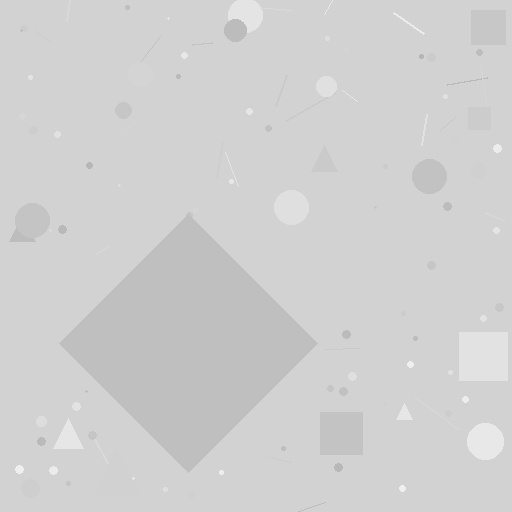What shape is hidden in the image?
A diamond is hidden in the image.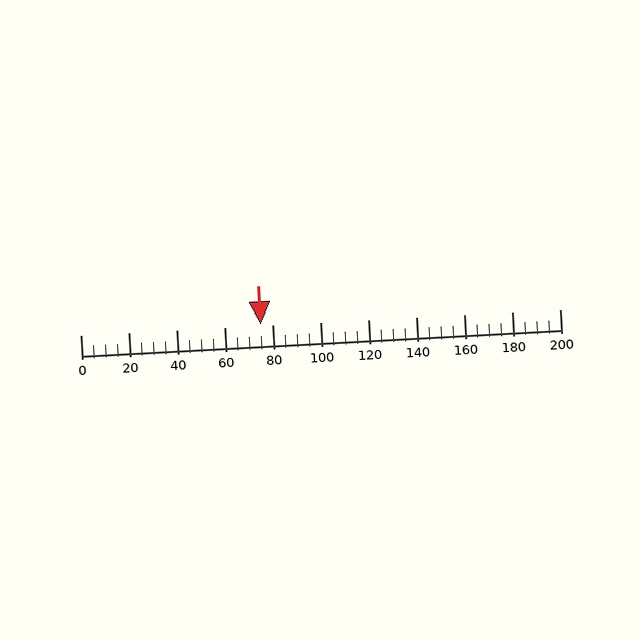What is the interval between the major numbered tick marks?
The major tick marks are spaced 20 units apart.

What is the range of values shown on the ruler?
The ruler shows values from 0 to 200.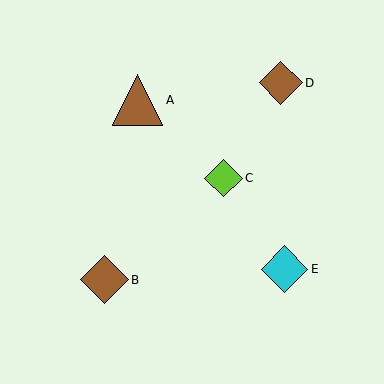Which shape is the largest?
The brown triangle (labeled A) is the largest.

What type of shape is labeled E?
Shape E is a cyan diamond.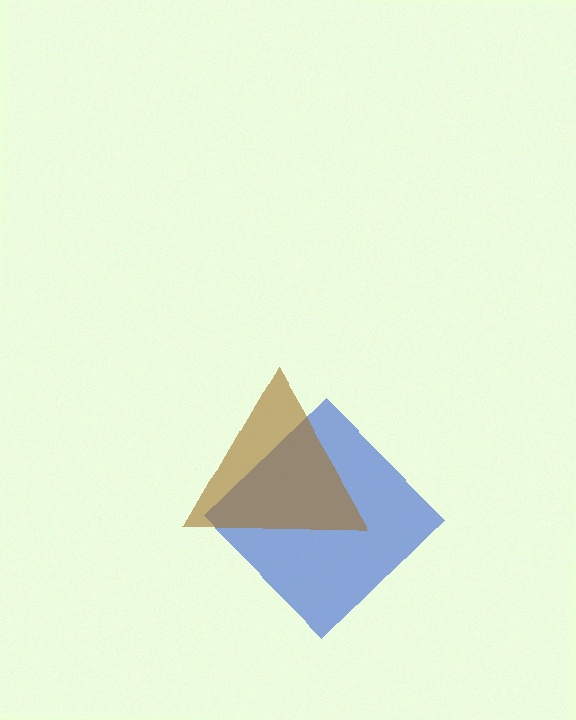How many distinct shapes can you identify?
There are 2 distinct shapes: a blue diamond, a brown triangle.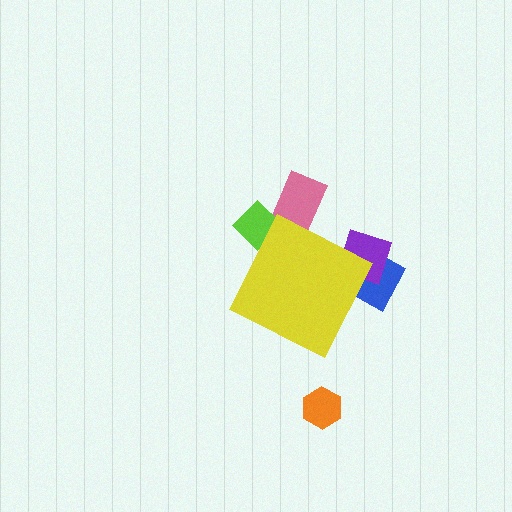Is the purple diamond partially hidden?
Yes, the purple diamond is partially hidden behind the yellow diamond.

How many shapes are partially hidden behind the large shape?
4 shapes are partially hidden.